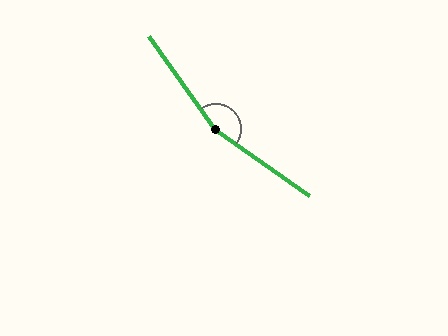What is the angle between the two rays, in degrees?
Approximately 161 degrees.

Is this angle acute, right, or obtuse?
It is obtuse.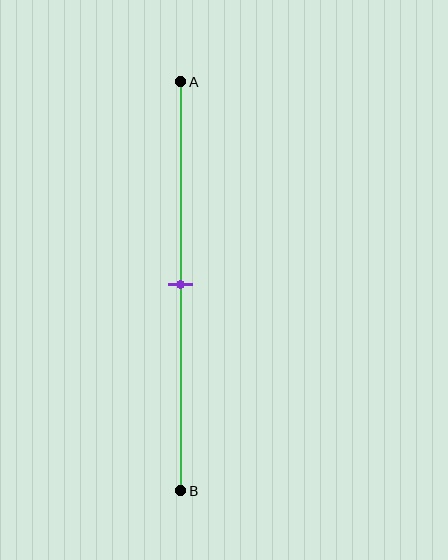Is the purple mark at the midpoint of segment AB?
Yes, the mark is approximately at the midpoint.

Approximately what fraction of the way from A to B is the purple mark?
The purple mark is approximately 50% of the way from A to B.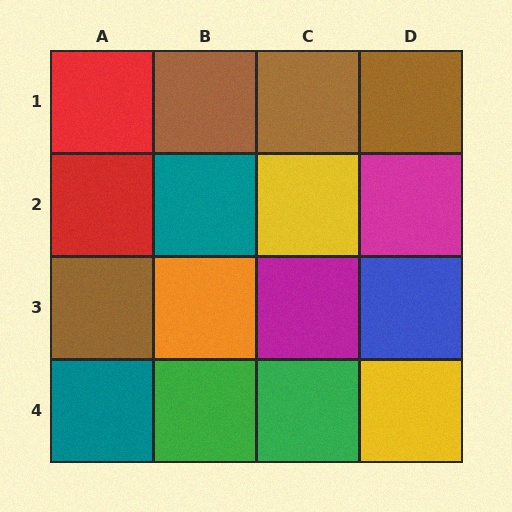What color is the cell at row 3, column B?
Orange.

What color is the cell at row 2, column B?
Teal.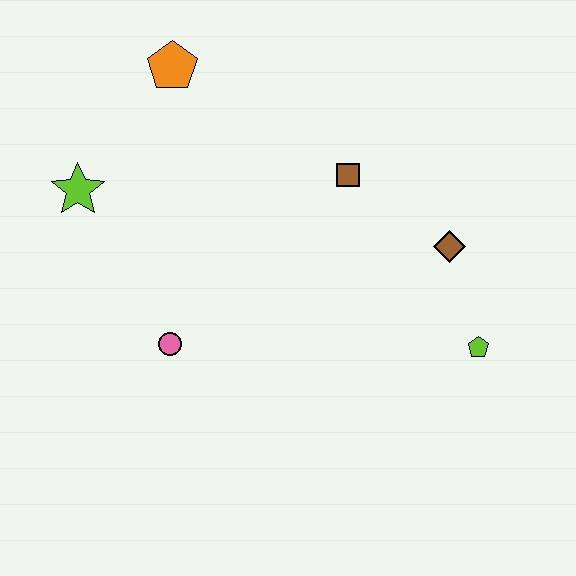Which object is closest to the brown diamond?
The lime pentagon is closest to the brown diamond.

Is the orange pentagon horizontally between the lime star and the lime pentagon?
Yes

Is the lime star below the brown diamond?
No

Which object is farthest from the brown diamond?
The lime star is farthest from the brown diamond.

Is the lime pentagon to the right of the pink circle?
Yes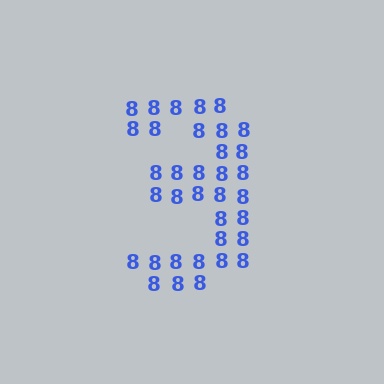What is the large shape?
The large shape is the digit 3.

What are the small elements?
The small elements are digit 8's.